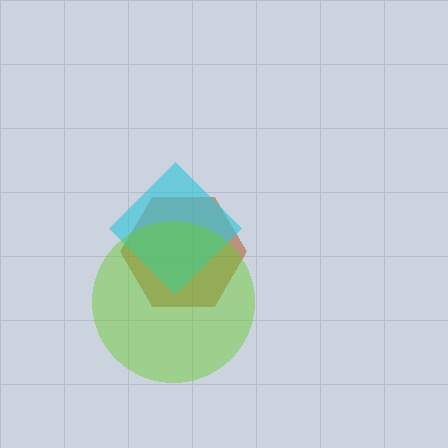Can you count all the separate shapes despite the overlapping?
Yes, there are 3 separate shapes.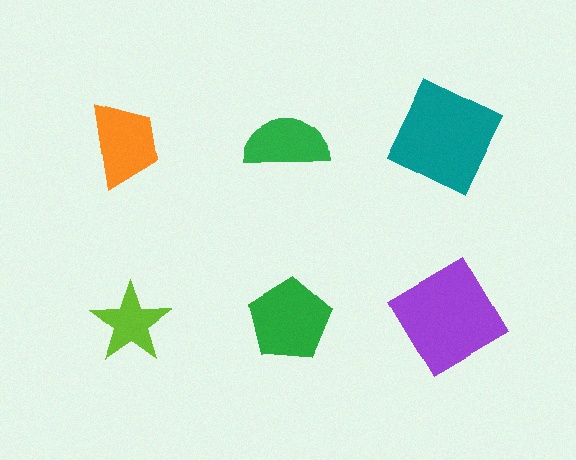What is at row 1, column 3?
A teal square.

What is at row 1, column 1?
An orange trapezoid.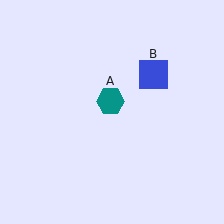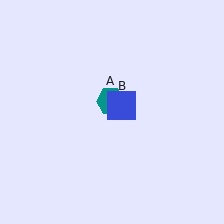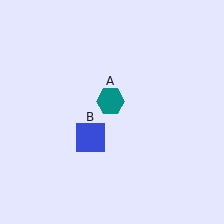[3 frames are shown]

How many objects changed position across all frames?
1 object changed position: blue square (object B).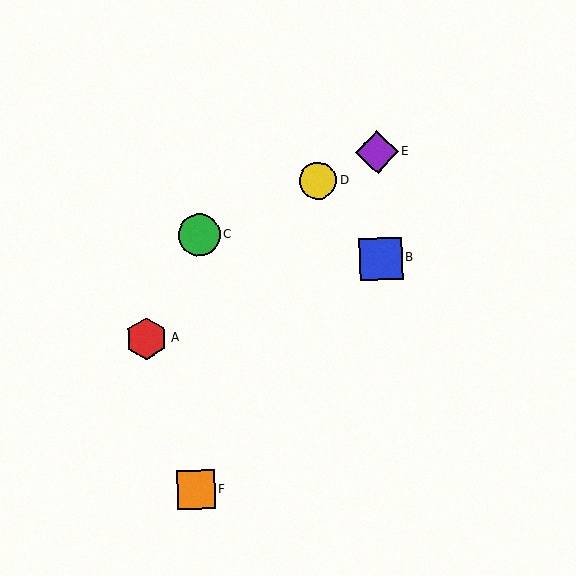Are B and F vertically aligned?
No, B is at x≈381 and F is at x≈196.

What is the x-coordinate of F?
Object F is at x≈196.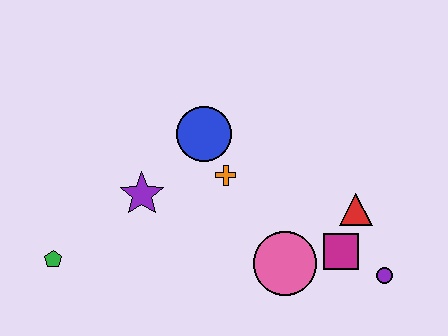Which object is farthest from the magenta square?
The green pentagon is farthest from the magenta square.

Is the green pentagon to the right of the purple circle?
No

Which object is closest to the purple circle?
The magenta square is closest to the purple circle.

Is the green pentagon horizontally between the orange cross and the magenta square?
No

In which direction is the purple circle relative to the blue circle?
The purple circle is to the right of the blue circle.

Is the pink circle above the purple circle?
Yes